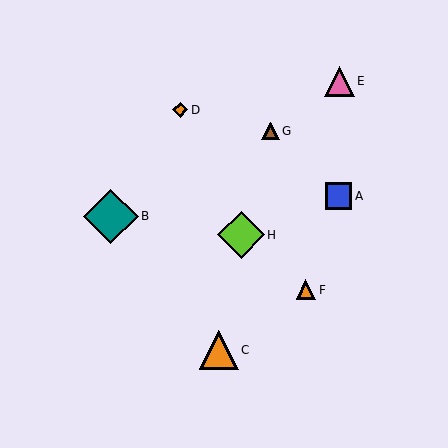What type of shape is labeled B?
Shape B is a teal diamond.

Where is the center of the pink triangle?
The center of the pink triangle is at (339, 81).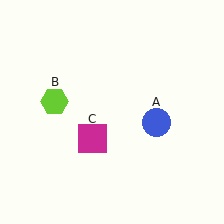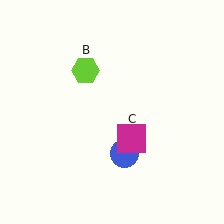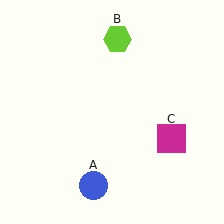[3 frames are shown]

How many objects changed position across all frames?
3 objects changed position: blue circle (object A), lime hexagon (object B), magenta square (object C).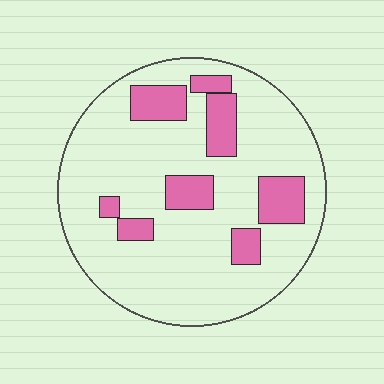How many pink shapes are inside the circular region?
8.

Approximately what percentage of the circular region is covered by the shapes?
Approximately 20%.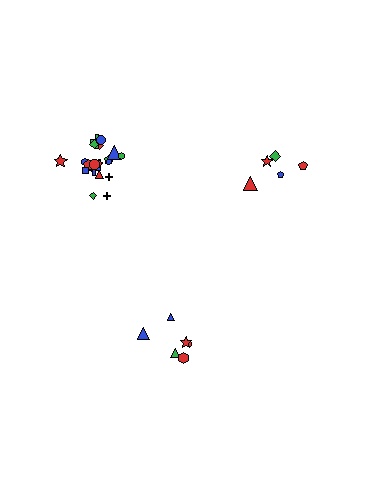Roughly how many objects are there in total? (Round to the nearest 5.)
Roughly 35 objects in total.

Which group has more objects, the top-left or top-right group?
The top-left group.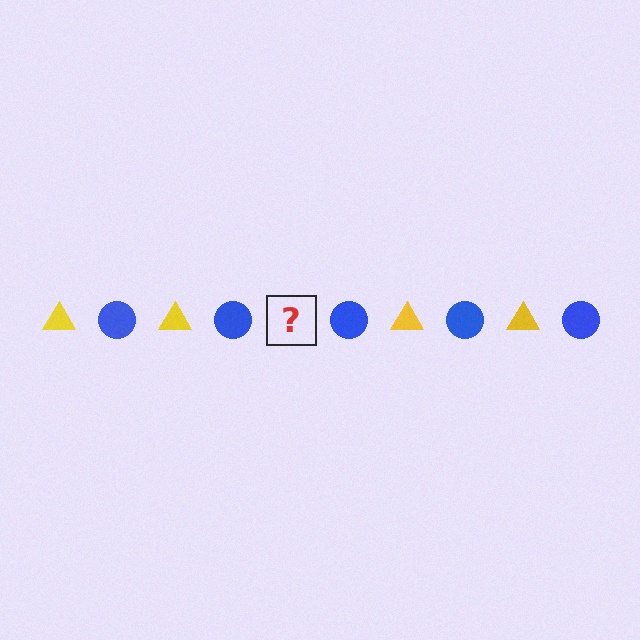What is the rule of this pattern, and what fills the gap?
The rule is that the pattern alternates between yellow triangle and blue circle. The gap should be filled with a yellow triangle.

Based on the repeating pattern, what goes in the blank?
The blank should be a yellow triangle.